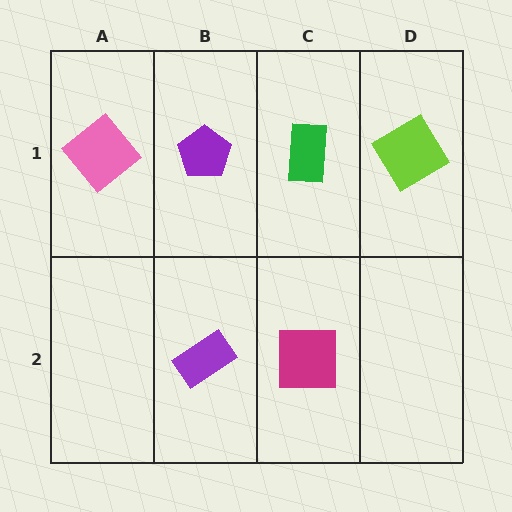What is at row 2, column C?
A magenta square.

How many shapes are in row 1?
4 shapes.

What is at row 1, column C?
A green rectangle.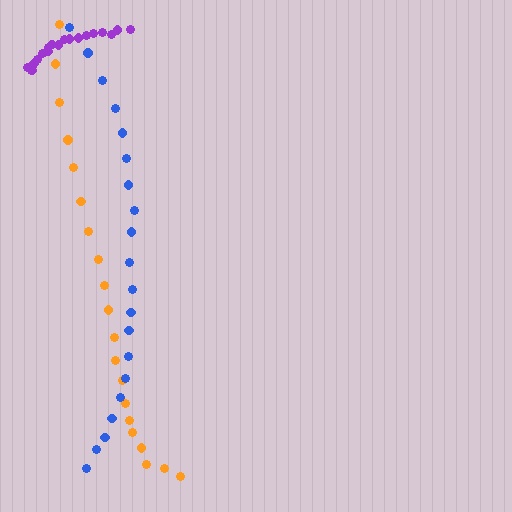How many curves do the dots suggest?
There are 3 distinct paths.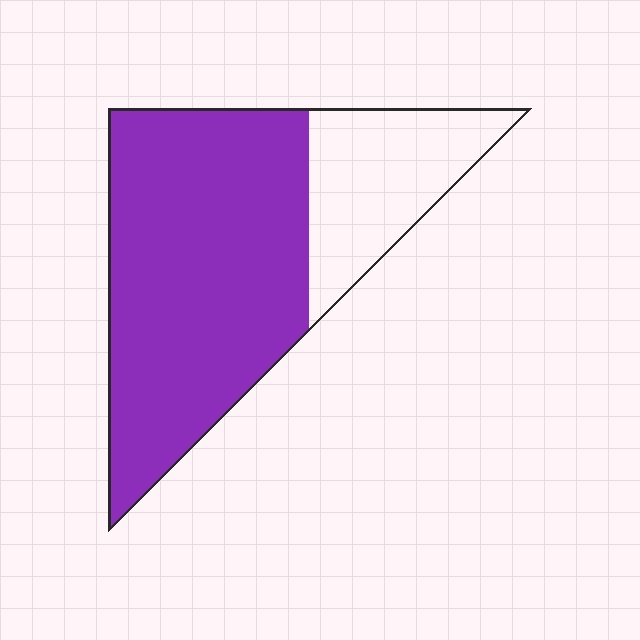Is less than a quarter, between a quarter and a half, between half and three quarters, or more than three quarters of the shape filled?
Between half and three quarters.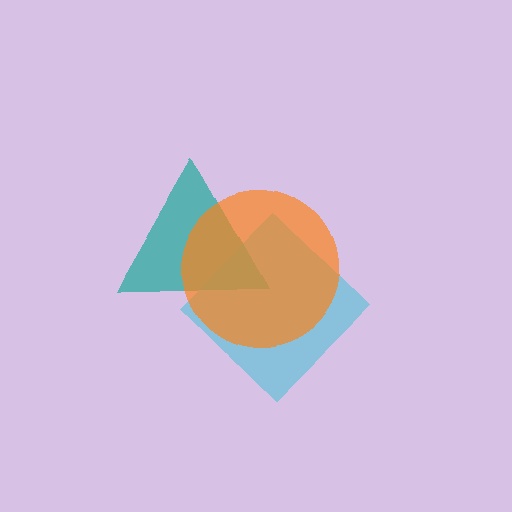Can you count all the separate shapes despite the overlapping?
Yes, there are 3 separate shapes.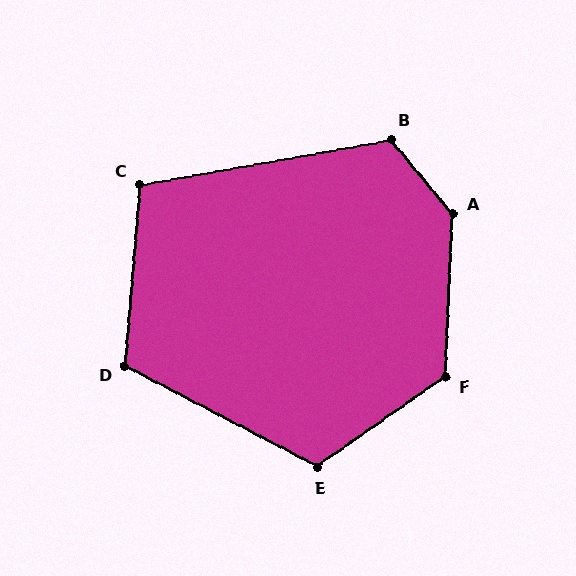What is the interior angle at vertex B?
Approximately 120 degrees (obtuse).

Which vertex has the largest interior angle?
A, at approximately 138 degrees.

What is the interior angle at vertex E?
Approximately 117 degrees (obtuse).